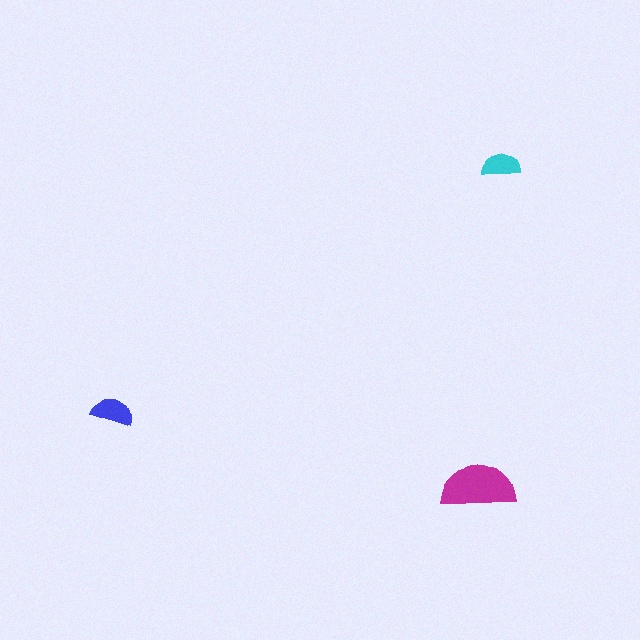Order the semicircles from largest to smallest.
the magenta one, the blue one, the cyan one.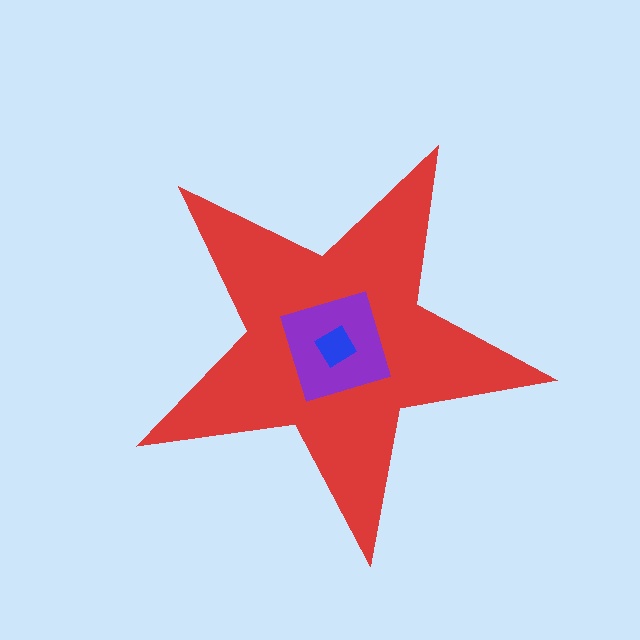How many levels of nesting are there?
3.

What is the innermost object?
The blue diamond.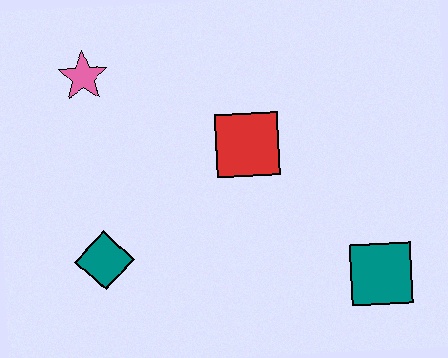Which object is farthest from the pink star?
The teal square is farthest from the pink star.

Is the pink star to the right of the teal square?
No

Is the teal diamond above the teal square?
Yes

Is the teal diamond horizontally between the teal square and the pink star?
Yes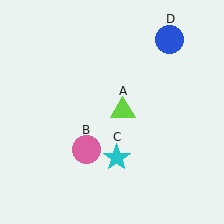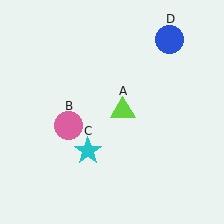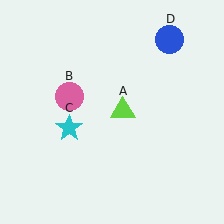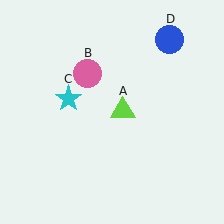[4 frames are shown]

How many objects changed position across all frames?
2 objects changed position: pink circle (object B), cyan star (object C).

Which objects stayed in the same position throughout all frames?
Lime triangle (object A) and blue circle (object D) remained stationary.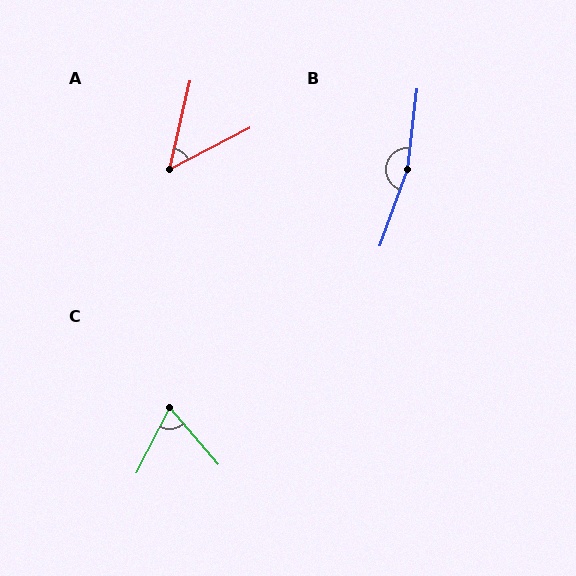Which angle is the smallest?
A, at approximately 49 degrees.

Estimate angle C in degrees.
Approximately 68 degrees.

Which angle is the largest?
B, at approximately 167 degrees.